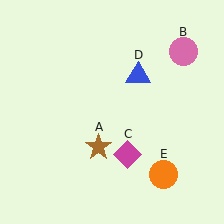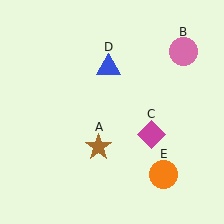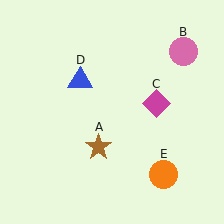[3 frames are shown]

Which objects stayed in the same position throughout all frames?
Brown star (object A) and pink circle (object B) and orange circle (object E) remained stationary.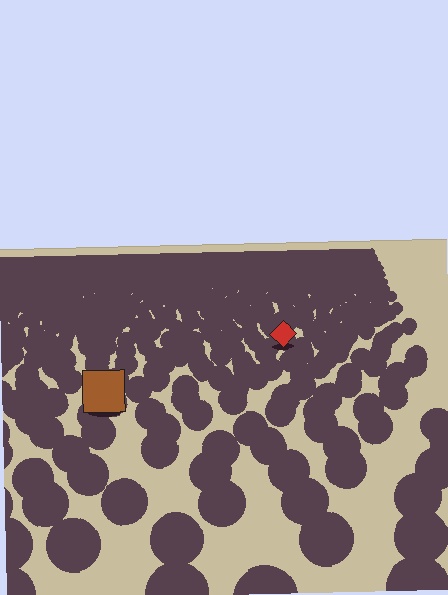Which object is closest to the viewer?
The brown square is closest. The texture marks near it are larger and more spread out.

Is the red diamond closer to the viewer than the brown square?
No. The brown square is closer — you can tell from the texture gradient: the ground texture is coarser near it.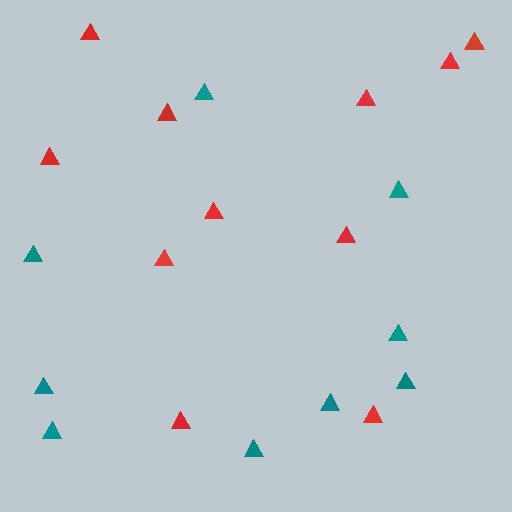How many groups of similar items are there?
There are 2 groups: one group of red triangles (11) and one group of teal triangles (9).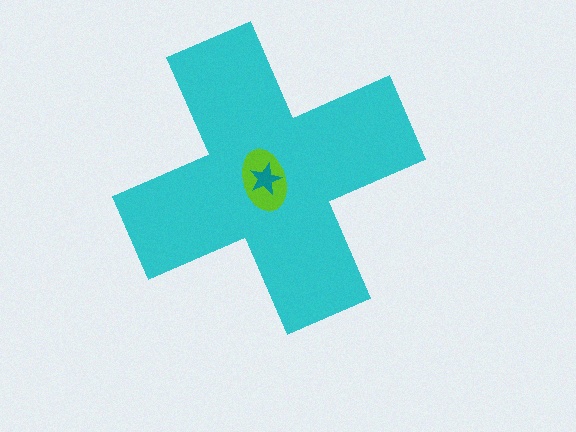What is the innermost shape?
The teal star.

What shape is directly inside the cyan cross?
The lime ellipse.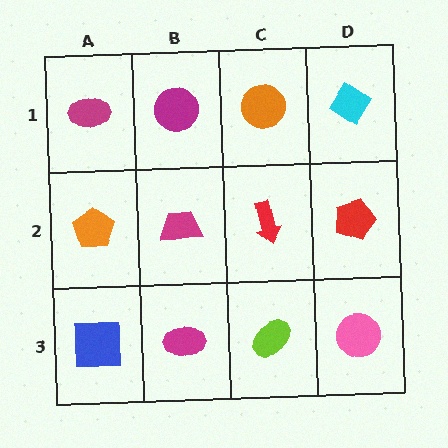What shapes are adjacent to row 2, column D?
A cyan diamond (row 1, column D), a pink circle (row 3, column D), a red arrow (row 2, column C).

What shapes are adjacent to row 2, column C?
An orange circle (row 1, column C), a lime ellipse (row 3, column C), a magenta trapezoid (row 2, column B), a red pentagon (row 2, column D).